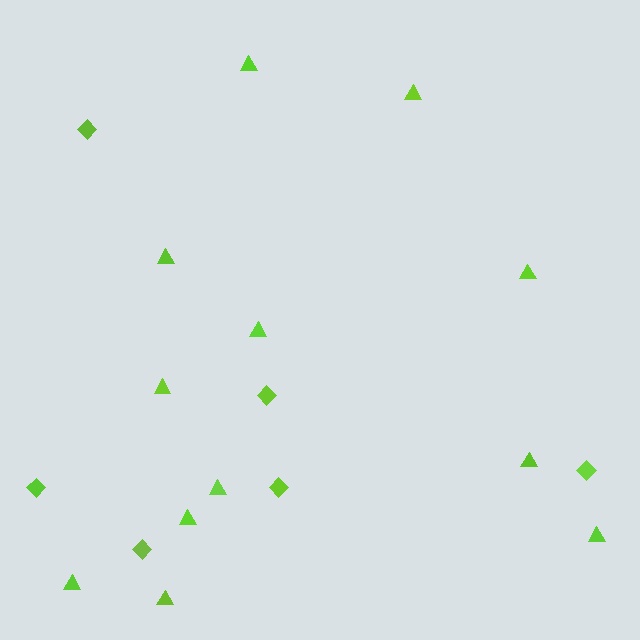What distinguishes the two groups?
There are 2 groups: one group of diamonds (6) and one group of triangles (12).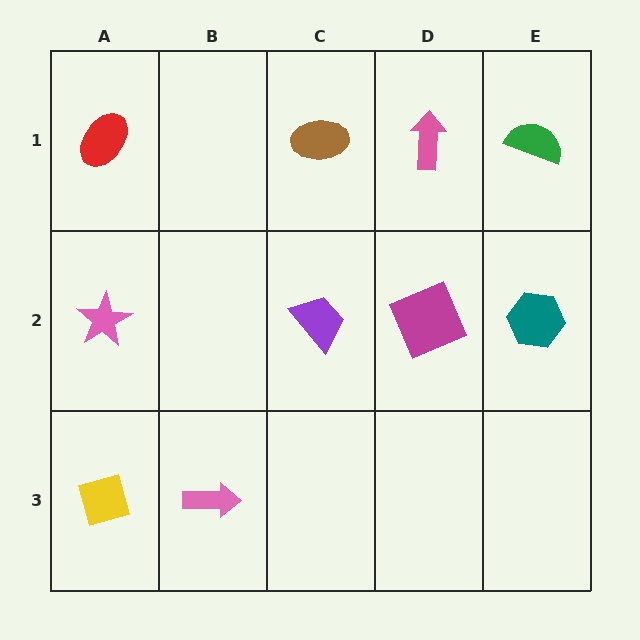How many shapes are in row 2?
4 shapes.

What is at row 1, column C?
A brown ellipse.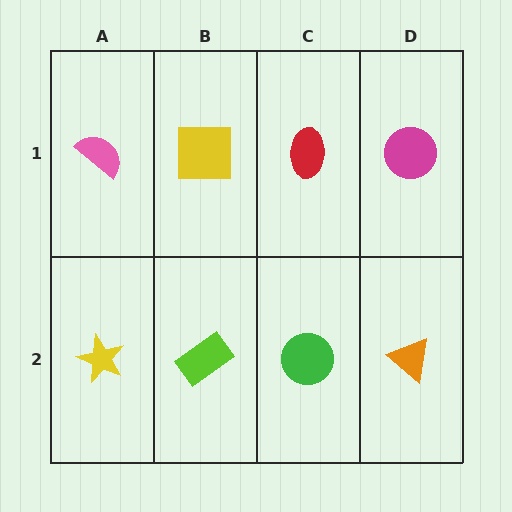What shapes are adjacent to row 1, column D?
An orange triangle (row 2, column D), a red ellipse (row 1, column C).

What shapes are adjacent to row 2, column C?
A red ellipse (row 1, column C), a lime rectangle (row 2, column B), an orange triangle (row 2, column D).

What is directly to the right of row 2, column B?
A green circle.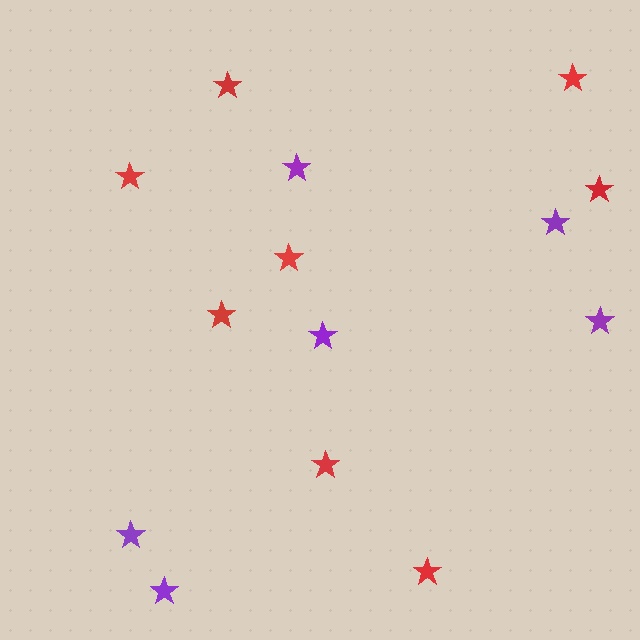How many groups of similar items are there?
There are 2 groups: one group of purple stars (6) and one group of red stars (8).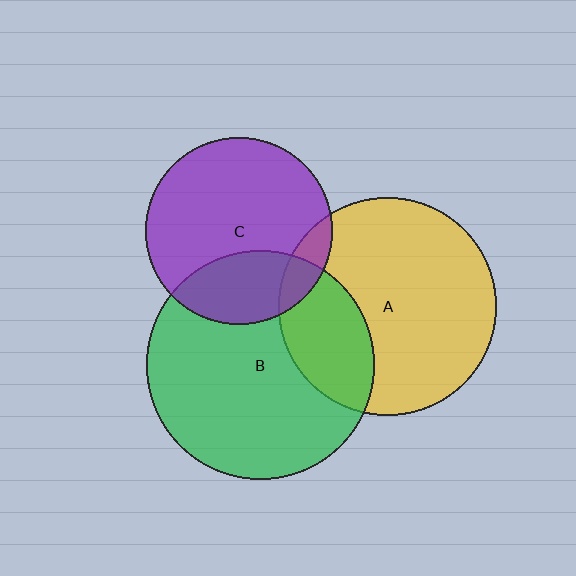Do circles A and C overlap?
Yes.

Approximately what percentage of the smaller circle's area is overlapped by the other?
Approximately 10%.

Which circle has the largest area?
Circle B (green).